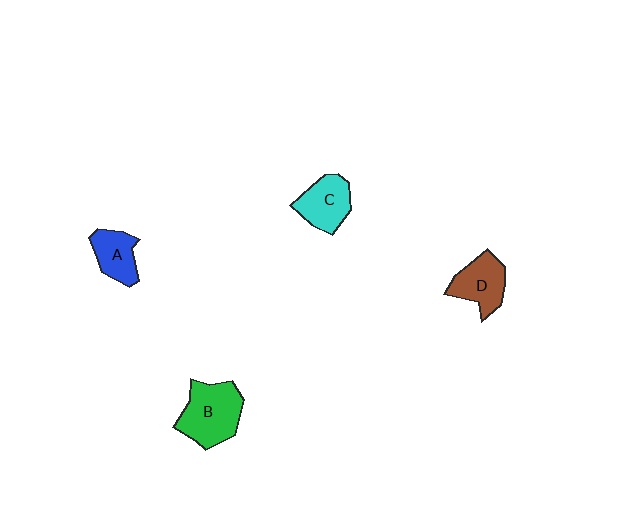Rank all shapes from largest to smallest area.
From largest to smallest: B (green), D (brown), C (cyan), A (blue).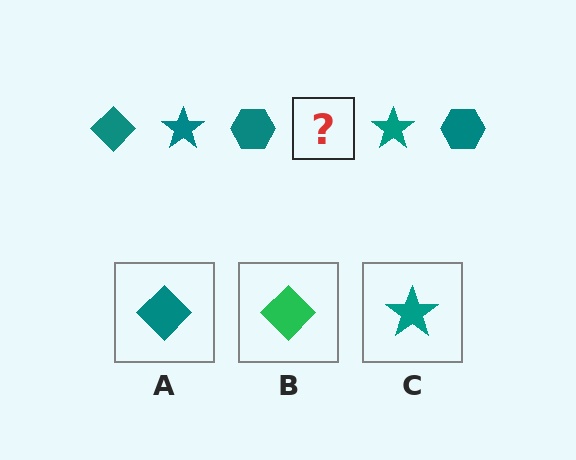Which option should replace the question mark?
Option A.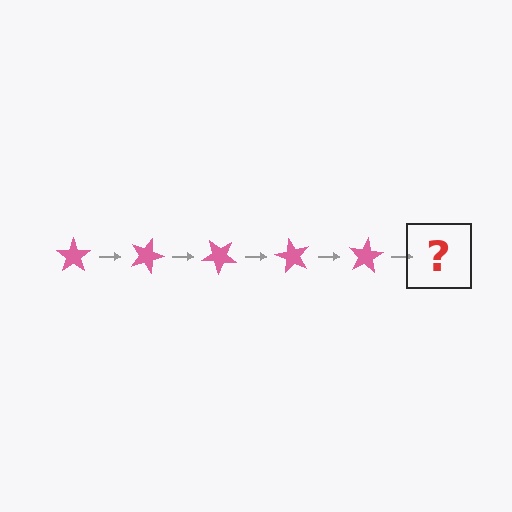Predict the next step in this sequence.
The next step is a pink star rotated 100 degrees.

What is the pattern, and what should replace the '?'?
The pattern is that the star rotates 20 degrees each step. The '?' should be a pink star rotated 100 degrees.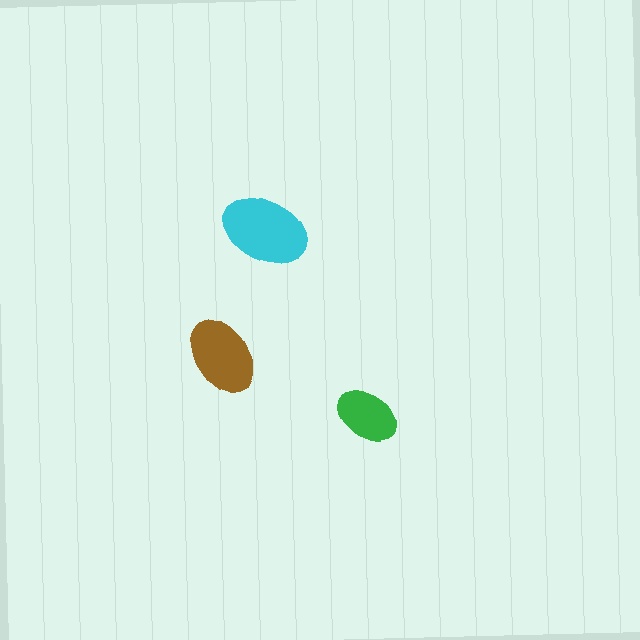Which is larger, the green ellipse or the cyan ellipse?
The cyan one.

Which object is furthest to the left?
The brown ellipse is leftmost.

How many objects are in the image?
There are 3 objects in the image.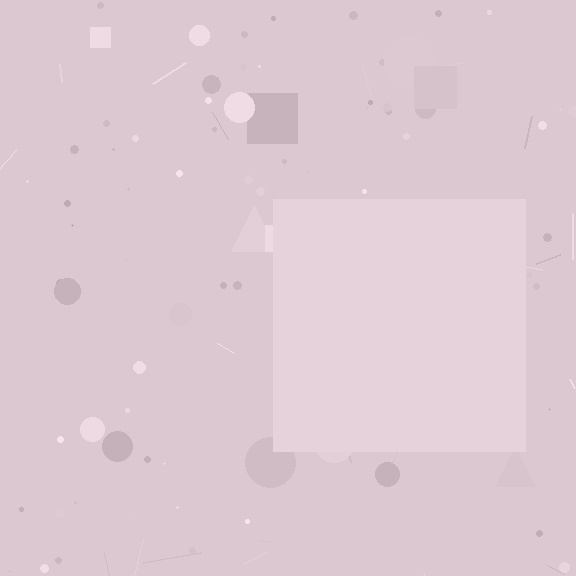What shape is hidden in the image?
A square is hidden in the image.